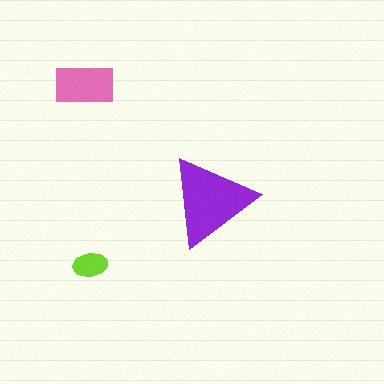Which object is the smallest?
The lime ellipse.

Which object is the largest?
The purple triangle.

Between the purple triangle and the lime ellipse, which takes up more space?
The purple triangle.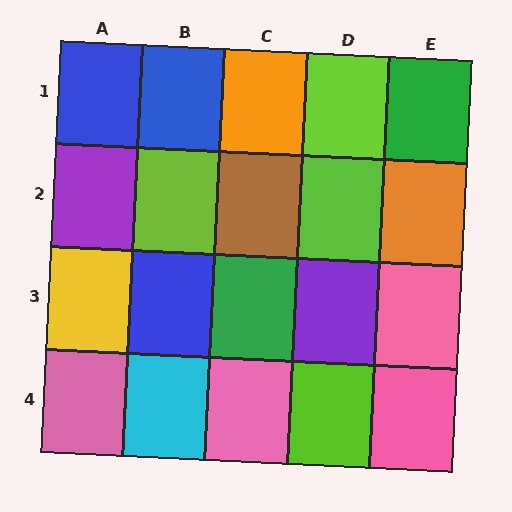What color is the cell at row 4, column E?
Pink.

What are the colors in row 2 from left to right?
Purple, lime, brown, lime, orange.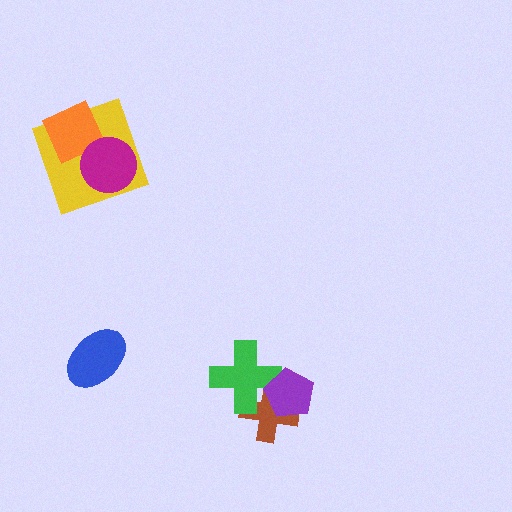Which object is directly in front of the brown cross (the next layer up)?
The green cross is directly in front of the brown cross.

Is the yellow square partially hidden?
Yes, it is partially covered by another shape.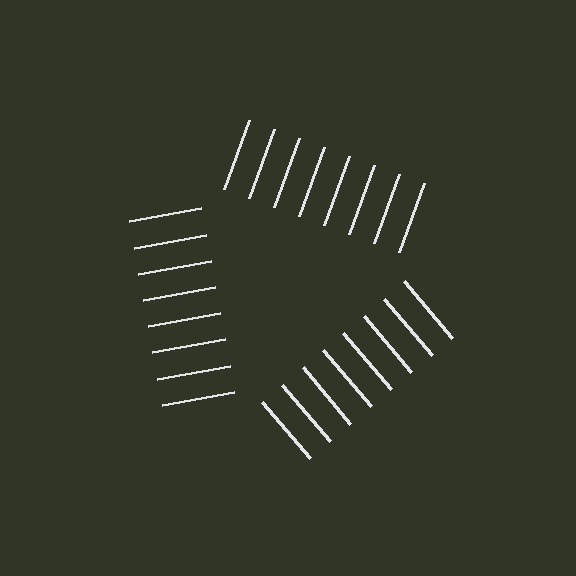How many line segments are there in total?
24 — 8 along each of the 3 edges.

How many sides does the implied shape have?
3 sides — the line-ends trace a triangle.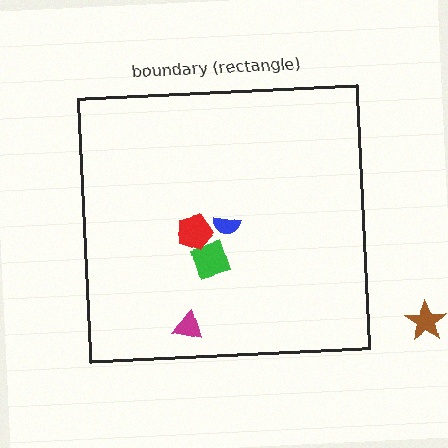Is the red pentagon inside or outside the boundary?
Inside.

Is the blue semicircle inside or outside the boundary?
Inside.